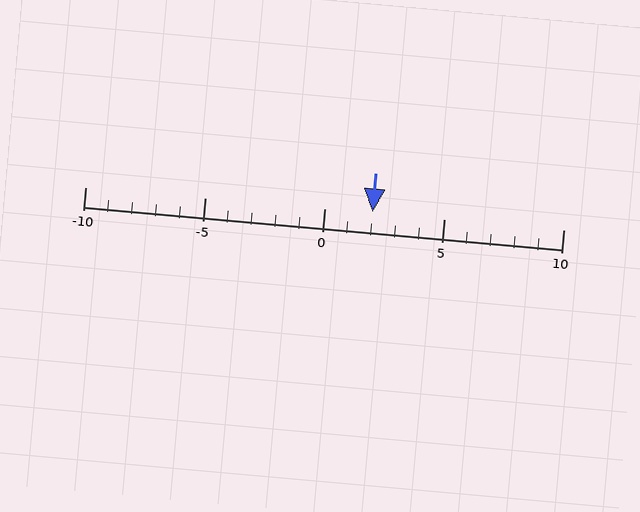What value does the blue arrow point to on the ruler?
The blue arrow points to approximately 2.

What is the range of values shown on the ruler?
The ruler shows values from -10 to 10.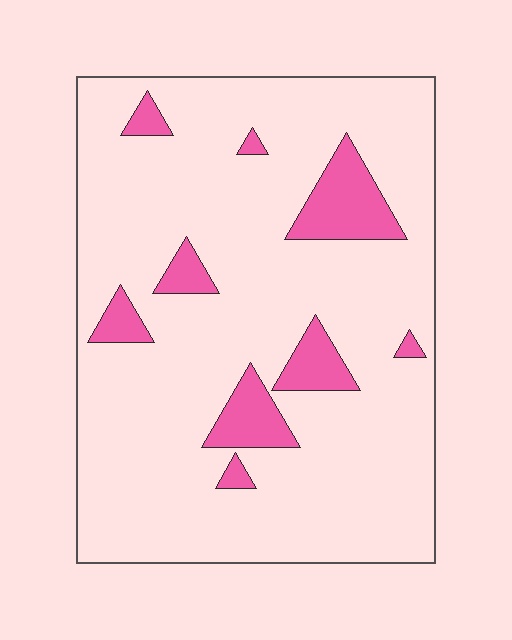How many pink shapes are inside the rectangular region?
9.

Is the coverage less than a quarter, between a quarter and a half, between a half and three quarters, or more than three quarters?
Less than a quarter.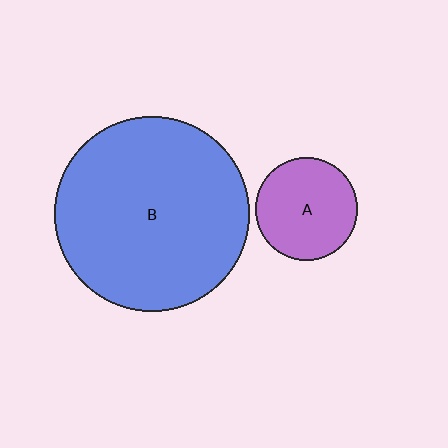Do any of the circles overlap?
No, none of the circles overlap.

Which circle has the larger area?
Circle B (blue).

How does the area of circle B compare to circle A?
Approximately 3.6 times.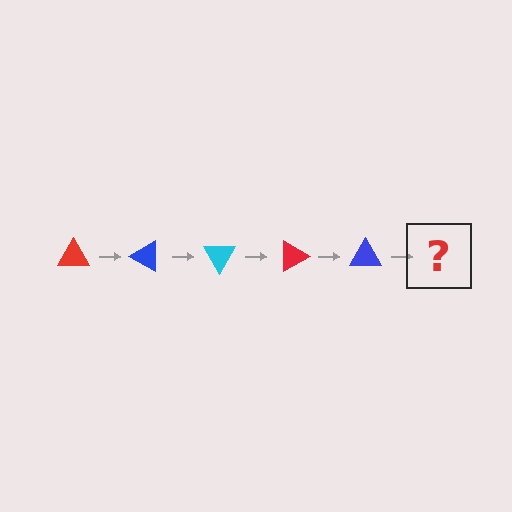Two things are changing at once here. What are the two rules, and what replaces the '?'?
The two rules are that it rotates 30 degrees each step and the color cycles through red, blue, and cyan. The '?' should be a cyan triangle, rotated 150 degrees from the start.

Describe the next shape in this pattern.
It should be a cyan triangle, rotated 150 degrees from the start.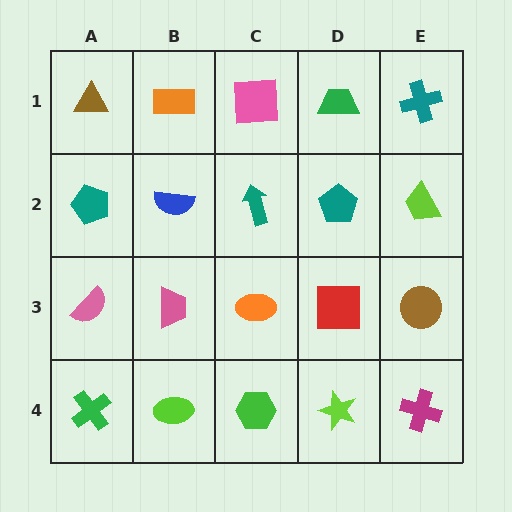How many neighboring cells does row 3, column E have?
3.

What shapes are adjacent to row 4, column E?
A brown circle (row 3, column E), a lime star (row 4, column D).